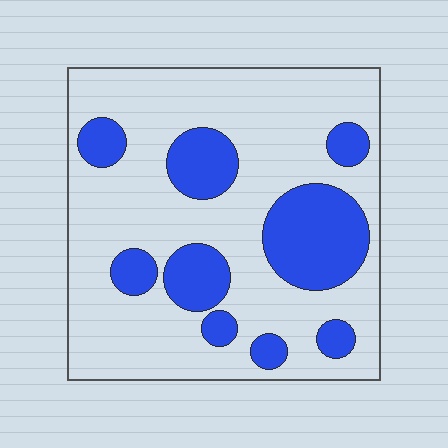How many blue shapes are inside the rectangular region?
9.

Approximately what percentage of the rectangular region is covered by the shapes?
Approximately 25%.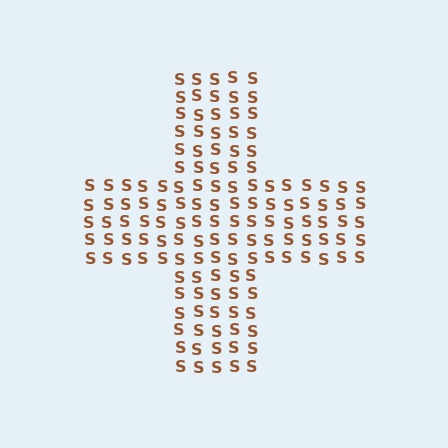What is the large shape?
The large shape is a cross.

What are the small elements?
The small elements are letter S's.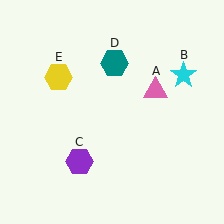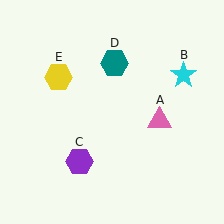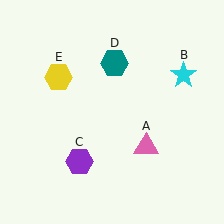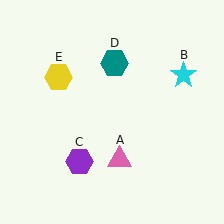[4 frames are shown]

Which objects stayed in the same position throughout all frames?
Cyan star (object B) and purple hexagon (object C) and teal hexagon (object D) and yellow hexagon (object E) remained stationary.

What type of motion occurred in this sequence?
The pink triangle (object A) rotated clockwise around the center of the scene.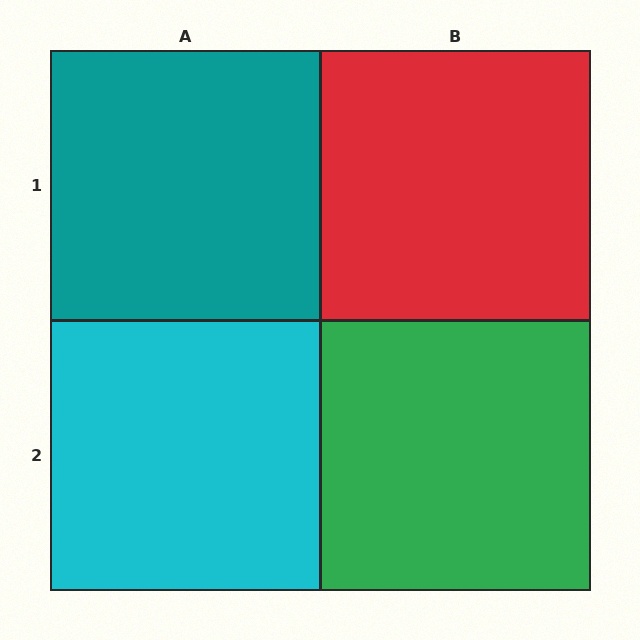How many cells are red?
1 cell is red.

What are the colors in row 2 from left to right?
Cyan, green.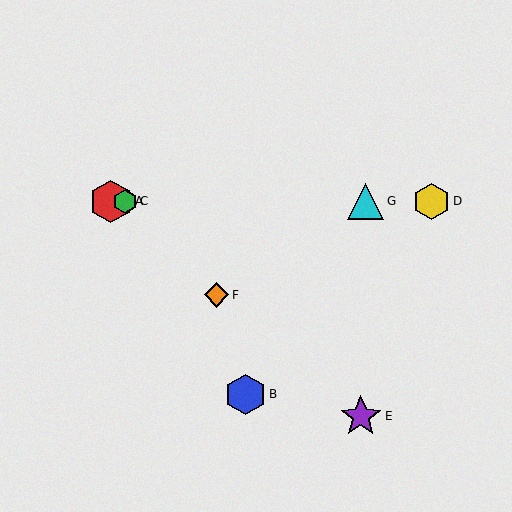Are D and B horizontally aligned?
No, D is at y≈201 and B is at y≈394.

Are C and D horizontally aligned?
Yes, both are at y≈201.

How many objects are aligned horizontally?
4 objects (A, C, D, G) are aligned horizontally.